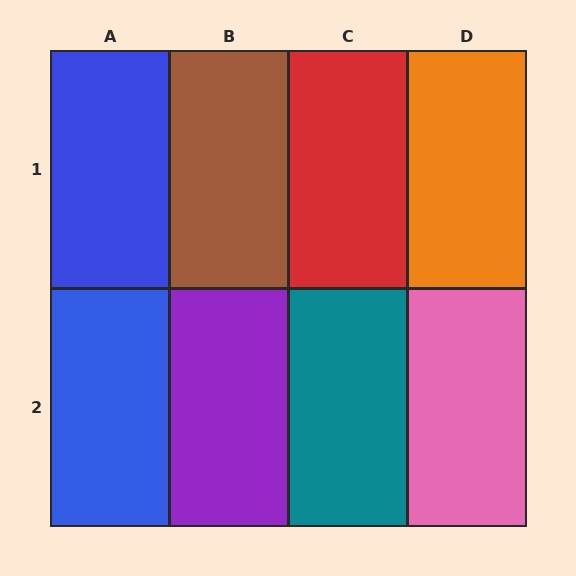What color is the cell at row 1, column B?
Brown.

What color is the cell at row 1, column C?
Red.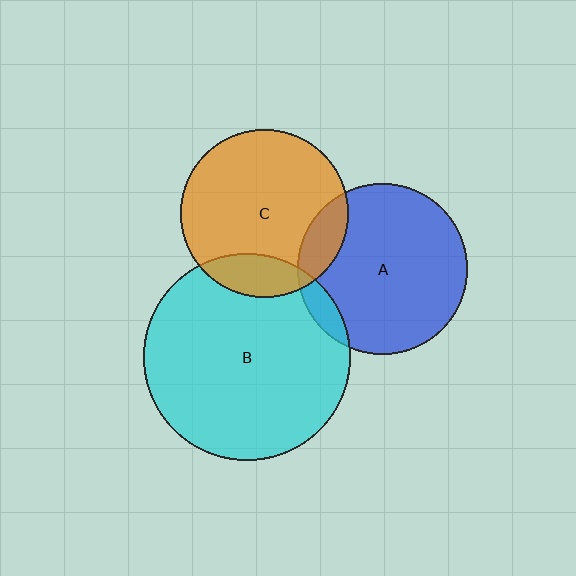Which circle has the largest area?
Circle B (cyan).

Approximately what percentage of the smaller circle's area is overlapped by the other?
Approximately 15%.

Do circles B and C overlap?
Yes.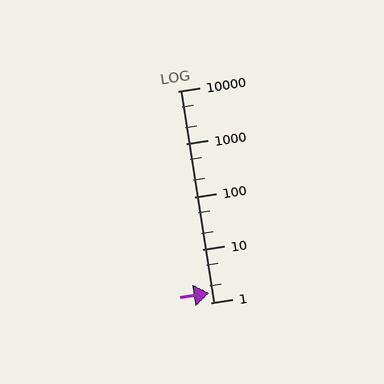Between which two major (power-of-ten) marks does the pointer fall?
The pointer is between 1 and 10.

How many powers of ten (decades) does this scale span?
The scale spans 4 decades, from 1 to 10000.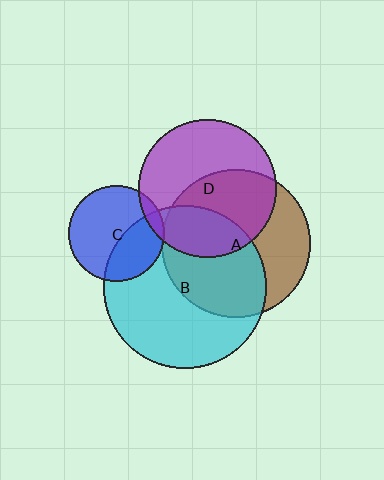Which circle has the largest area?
Circle B (cyan).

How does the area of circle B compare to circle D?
Approximately 1.4 times.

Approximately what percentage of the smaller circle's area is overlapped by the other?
Approximately 25%.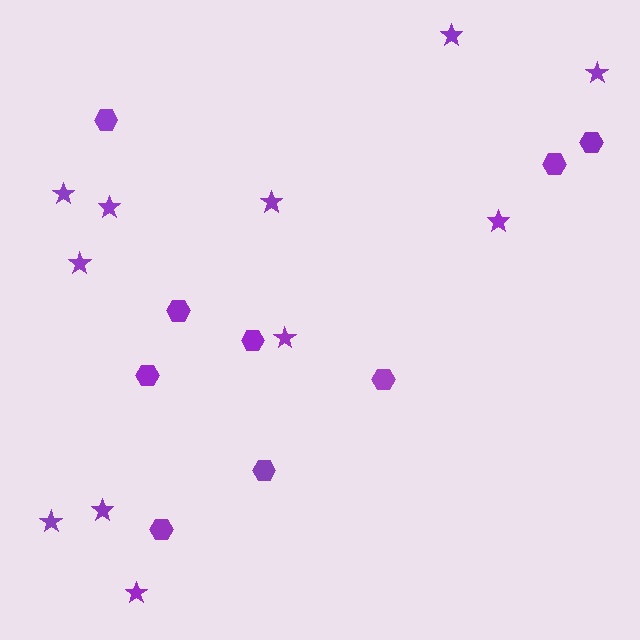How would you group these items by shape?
There are 2 groups: one group of hexagons (9) and one group of stars (11).